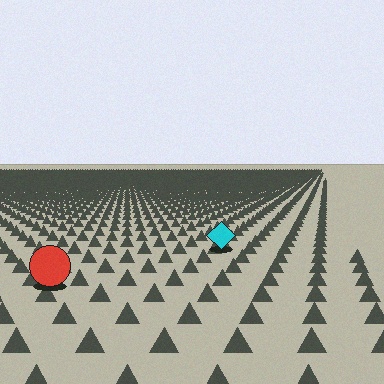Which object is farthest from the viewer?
The cyan diamond is farthest from the viewer. It appears smaller and the ground texture around it is denser.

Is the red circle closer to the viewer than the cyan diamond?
Yes. The red circle is closer — you can tell from the texture gradient: the ground texture is coarser near it.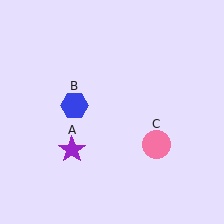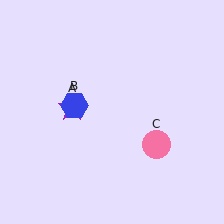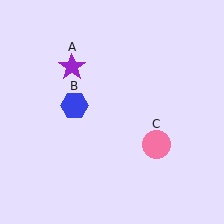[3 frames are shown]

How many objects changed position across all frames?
1 object changed position: purple star (object A).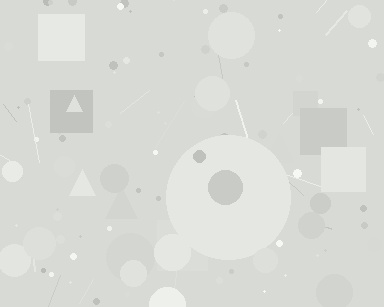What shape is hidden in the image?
A circle is hidden in the image.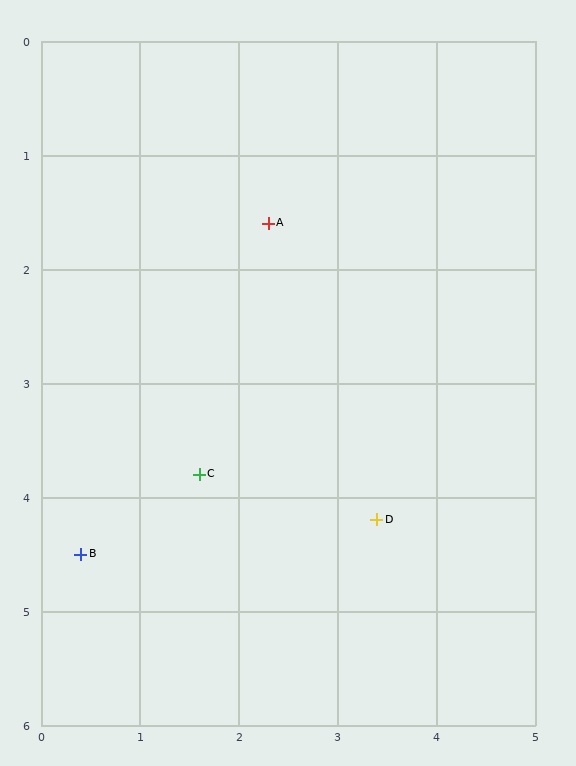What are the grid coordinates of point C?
Point C is at approximately (1.6, 3.8).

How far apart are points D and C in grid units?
Points D and C are about 1.8 grid units apart.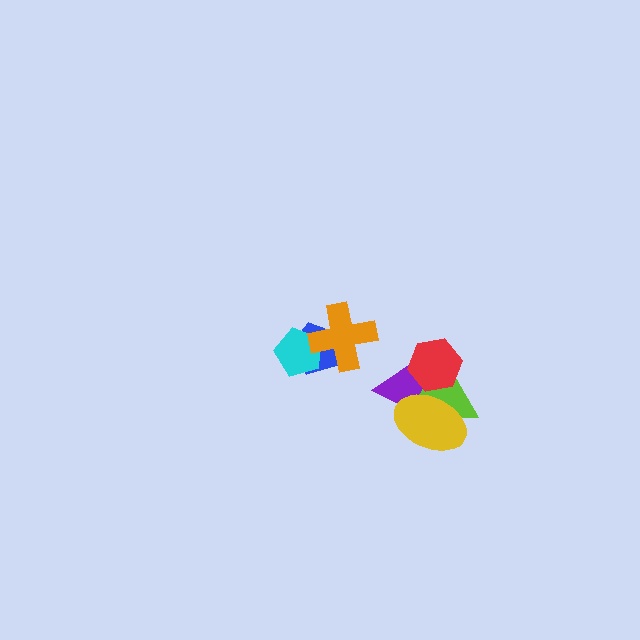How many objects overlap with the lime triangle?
3 objects overlap with the lime triangle.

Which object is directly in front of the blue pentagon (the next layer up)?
The cyan pentagon is directly in front of the blue pentagon.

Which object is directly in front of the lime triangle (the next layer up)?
The yellow ellipse is directly in front of the lime triangle.